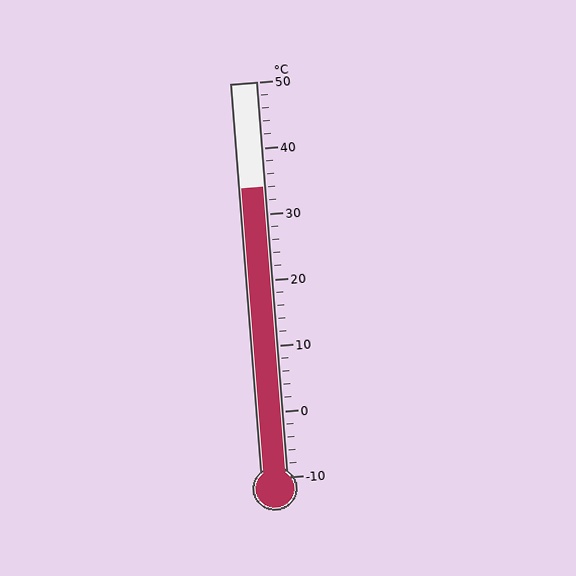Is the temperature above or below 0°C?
The temperature is above 0°C.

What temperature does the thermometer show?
The thermometer shows approximately 34°C.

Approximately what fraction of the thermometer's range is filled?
The thermometer is filled to approximately 75% of its range.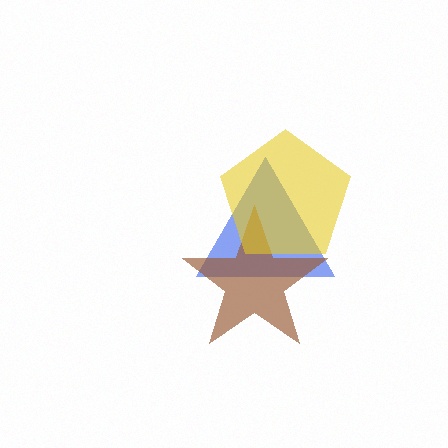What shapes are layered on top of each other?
The layered shapes are: a blue triangle, a brown star, a yellow pentagon.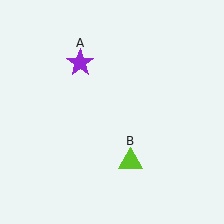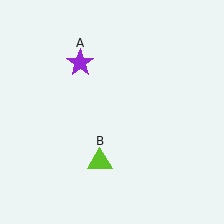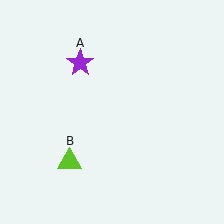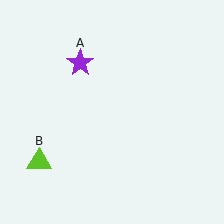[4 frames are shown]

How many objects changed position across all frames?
1 object changed position: lime triangle (object B).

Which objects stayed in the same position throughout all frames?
Purple star (object A) remained stationary.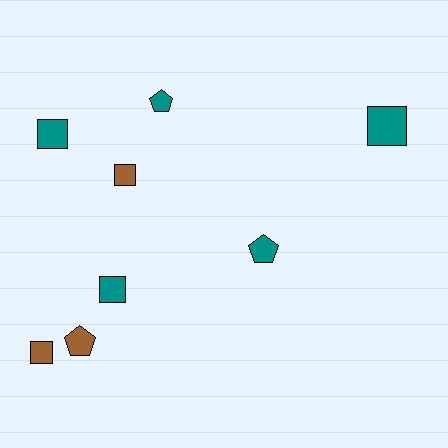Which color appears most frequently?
Teal, with 5 objects.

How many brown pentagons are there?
There is 1 brown pentagon.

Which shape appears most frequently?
Square, with 5 objects.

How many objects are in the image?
There are 8 objects.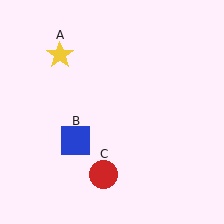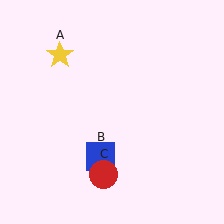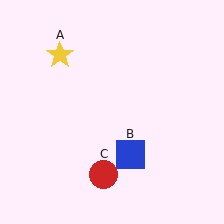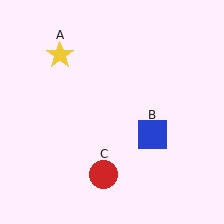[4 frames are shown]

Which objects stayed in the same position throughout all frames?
Yellow star (object A) and red circle (object C) remained stationary.